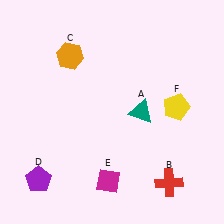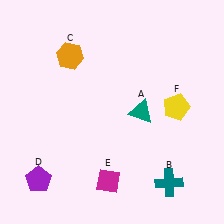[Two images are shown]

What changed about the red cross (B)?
In Image 1, B is red. In Image 2, it changed to teal.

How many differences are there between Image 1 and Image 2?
There is 1 difference between the two images.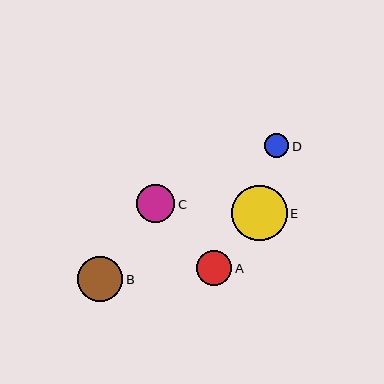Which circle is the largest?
Circle E is the largest with a size of approximately 55 pixels.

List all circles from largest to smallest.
From largest to smallest: E, B, C, A, D.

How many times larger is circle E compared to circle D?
Circle E is approximately 2.3 times the size of circle D.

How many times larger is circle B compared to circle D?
Circle B is approximately 1.9 times the size of circle D.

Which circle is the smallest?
Circle D is the smallest with a size of approximately 24 pixels.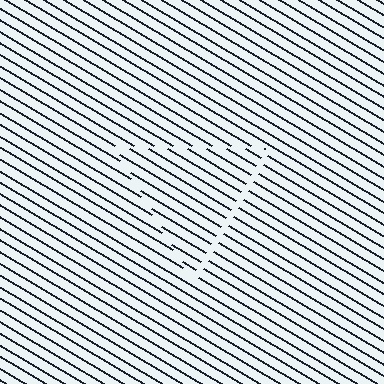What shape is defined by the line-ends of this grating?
An illusory triangle. The interior of the shape contains the same grating, shifted by half a period — the contour is defined by the phase discontinuity where line-ends from the inner and outer gratings abut.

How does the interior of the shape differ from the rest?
The interior of the shape contains the same grating, shifted by half a period — the contour is defined by the phase discontinuity where line-ends from the inner and outer gratings abut.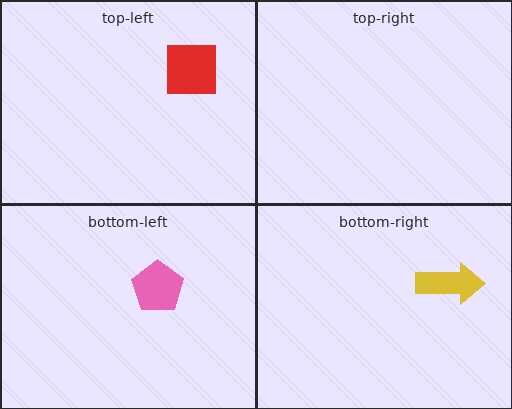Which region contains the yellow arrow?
The bottom-right region.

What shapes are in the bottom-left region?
The pink pentagon.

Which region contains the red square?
The top-left region.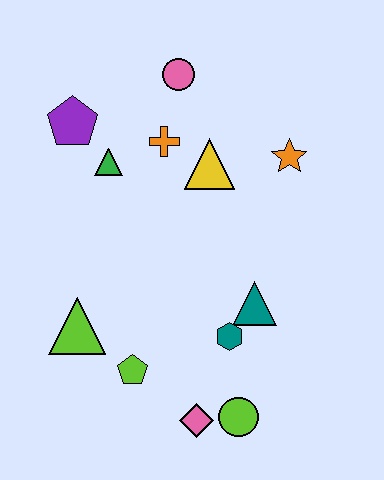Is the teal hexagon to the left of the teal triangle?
Yes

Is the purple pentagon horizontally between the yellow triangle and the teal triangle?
No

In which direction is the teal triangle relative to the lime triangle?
The teal triangle is to the right of the lime triangle.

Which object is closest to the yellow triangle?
The orange cross is closest to the yellow triangle.